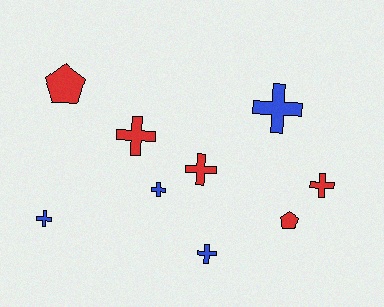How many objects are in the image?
There are 9 objects.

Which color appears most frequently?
Red, with 5 objects.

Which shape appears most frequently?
Cross, with 7 objects.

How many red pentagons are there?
There are 2 red pentagons.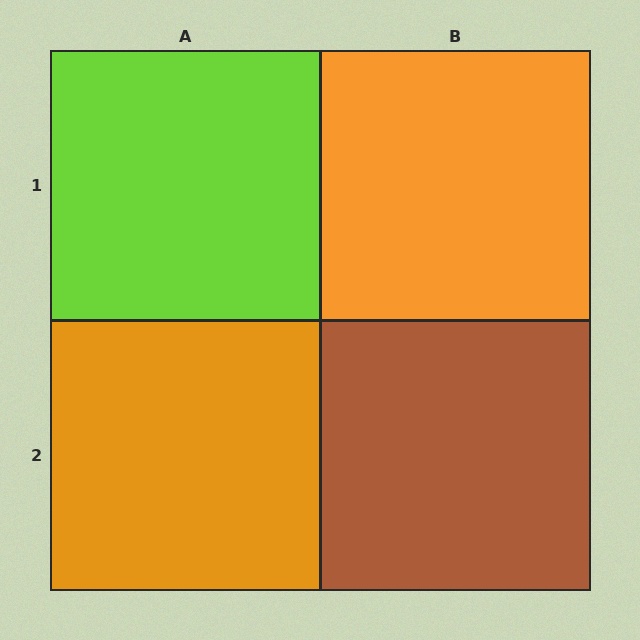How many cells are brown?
1 cell is brown.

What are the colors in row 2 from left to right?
Orange, brown.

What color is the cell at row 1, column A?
Lime.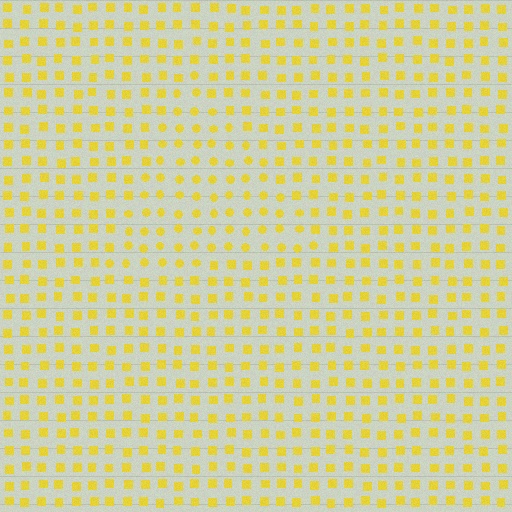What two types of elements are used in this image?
The image uses circles inside the triangle region and squares outside it.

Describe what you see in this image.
The image is filled with small yellow elements arranged in a uniform grid. A triangle-shaped region contains circles, while the surrounding area contains squares. The boundary is defined purely by the change in element shape.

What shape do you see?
I see a triangle.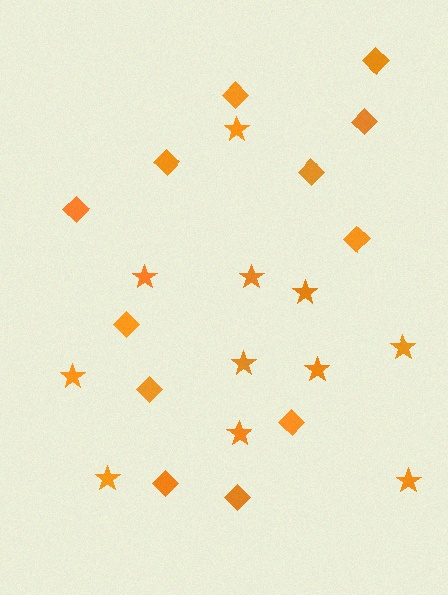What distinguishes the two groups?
There are 2 groups: one group of diamonds (12) and one group of stars (11).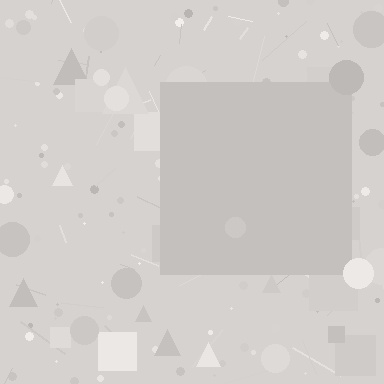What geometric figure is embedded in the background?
A square is embedded in the background.